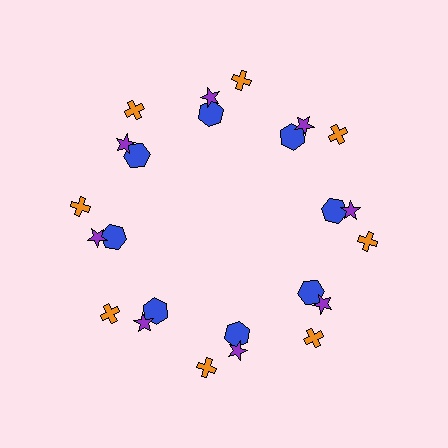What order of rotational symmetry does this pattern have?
This pattern has 8-fold rotational symmetry.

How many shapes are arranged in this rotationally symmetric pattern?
There are 24 shapes, arranged in 8 groups of 3.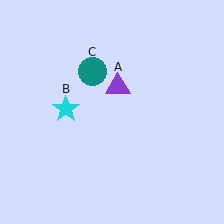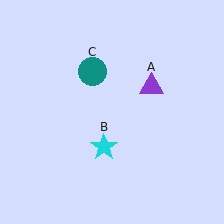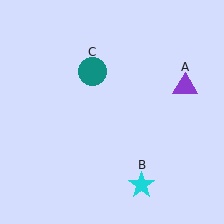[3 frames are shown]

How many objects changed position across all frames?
2 objects changed position: purple triangle (object A), cyan star (object B).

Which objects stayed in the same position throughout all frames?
Teal circle (object C) remained stationary.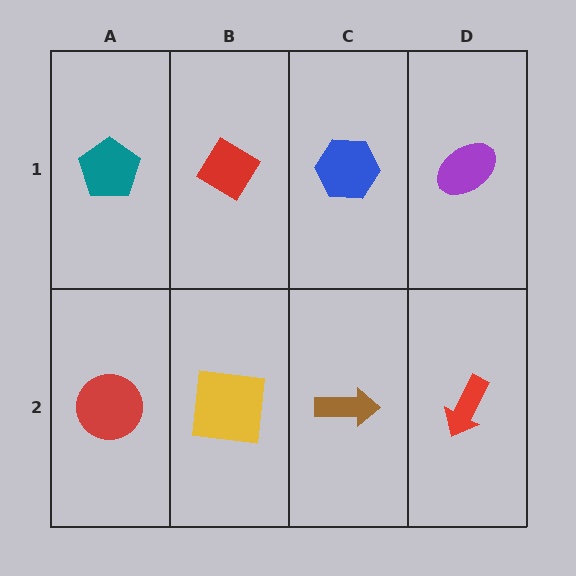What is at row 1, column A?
A teal pentagon.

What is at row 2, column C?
A brown arrow.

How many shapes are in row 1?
4 shapes.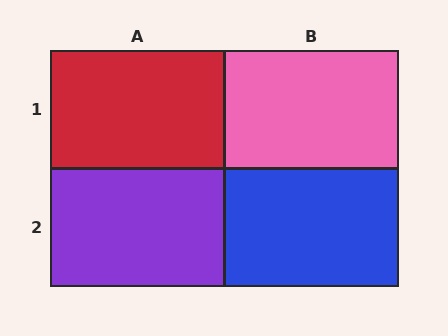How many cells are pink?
1 cell is pink.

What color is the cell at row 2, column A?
Purple.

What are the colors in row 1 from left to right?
Red, pink.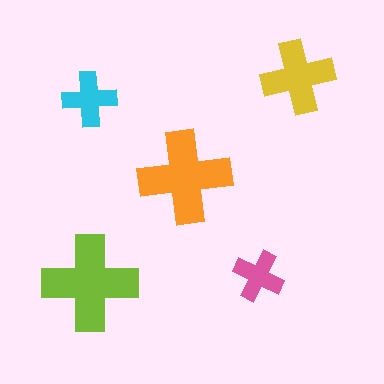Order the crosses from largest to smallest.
the lime one, the orange one, the yellow one, the cyan one, the pink one.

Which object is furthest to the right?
The yellow cross is rightmost.